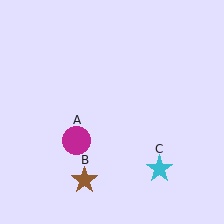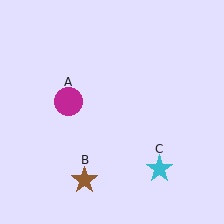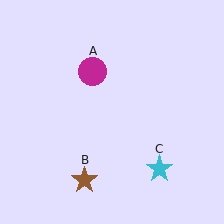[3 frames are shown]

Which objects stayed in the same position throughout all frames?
Brown star (object B) and cyan star (object C) remained stationary.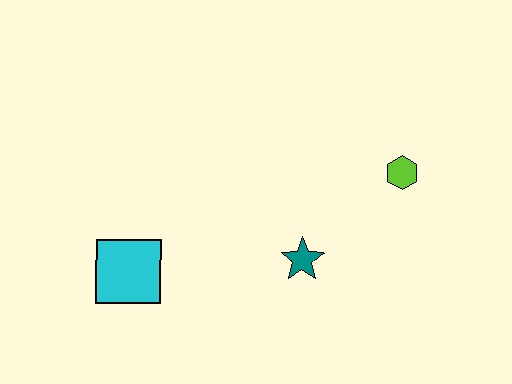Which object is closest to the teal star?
The lime hexagon is closest to the teal star.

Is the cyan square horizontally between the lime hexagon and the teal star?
No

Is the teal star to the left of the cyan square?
No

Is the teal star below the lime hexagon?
Yes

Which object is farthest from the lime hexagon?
The cyan square is farthest from the lime hexagon.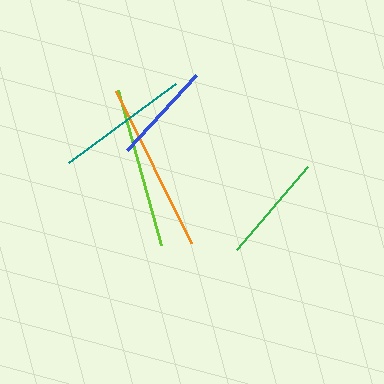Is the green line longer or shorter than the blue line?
The green line is longer than the blue line.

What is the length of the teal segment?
The teal segment is approximately 133 pixels long.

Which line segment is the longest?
The orange line is the longest at approximately 169 pixels.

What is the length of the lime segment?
The lime segment is approximately 160 pixels long.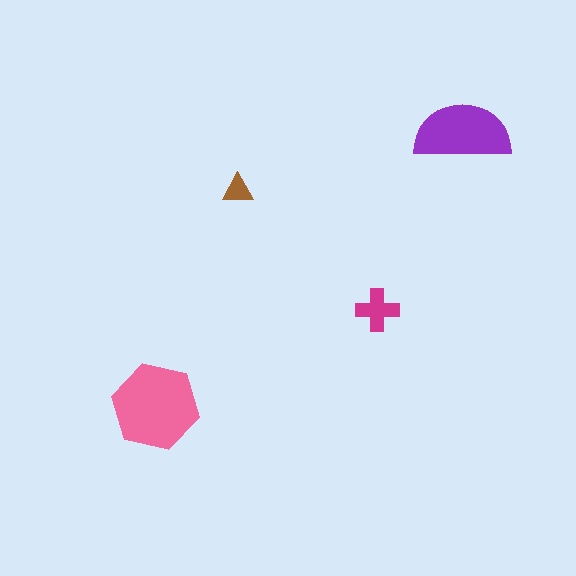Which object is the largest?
The pink hexagon.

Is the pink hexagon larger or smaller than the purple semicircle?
Larger.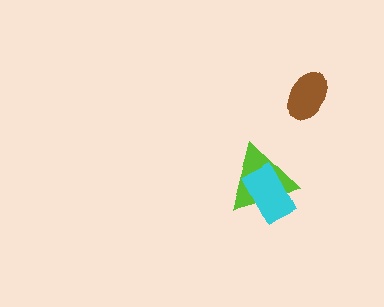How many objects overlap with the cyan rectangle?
1 object overlaps with the cyan rectangle.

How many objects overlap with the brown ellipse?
0 objects overlap with the brown ellipse.